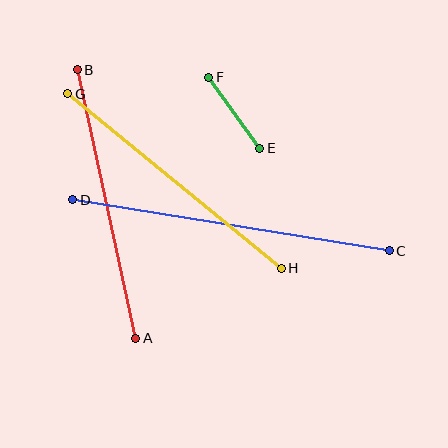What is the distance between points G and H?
The distance is approximately 276 pixels.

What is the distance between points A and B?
The distance is approximately 275 pixels.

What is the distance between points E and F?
The distance is approximately 87 pixels.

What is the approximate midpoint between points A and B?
The midpoint is at approximately (107, 204) pixels.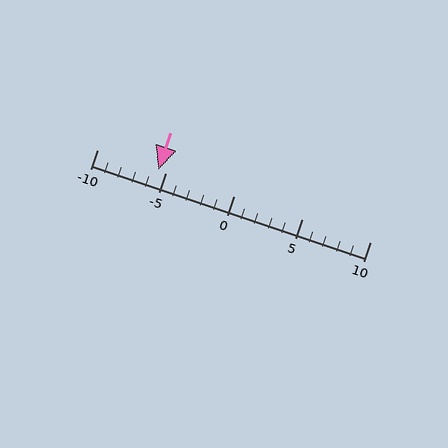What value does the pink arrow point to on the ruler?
The pink arrow points to approximately -6.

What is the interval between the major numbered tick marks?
The major tick marks are spaced 5 units apart.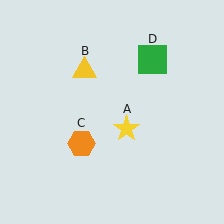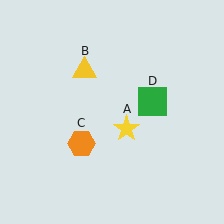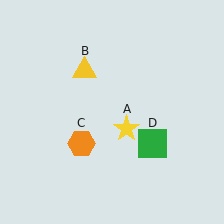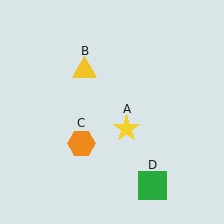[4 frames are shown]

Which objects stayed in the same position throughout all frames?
Yellow star (object A) and yellow triangle (object B) and orange hexagon (object C) remained stationary.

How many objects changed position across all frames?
1 object changed position: green square (object D).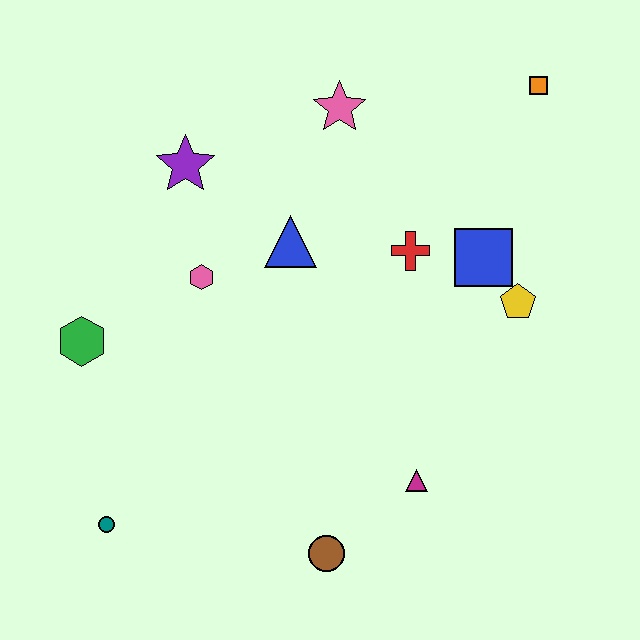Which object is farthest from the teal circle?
The orange square is farthest from the teal circle.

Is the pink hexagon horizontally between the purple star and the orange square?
Yes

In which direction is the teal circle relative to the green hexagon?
The teal circle is below the green hexagon.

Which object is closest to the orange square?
The blue square is closest to the orange square.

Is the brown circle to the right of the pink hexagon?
Yes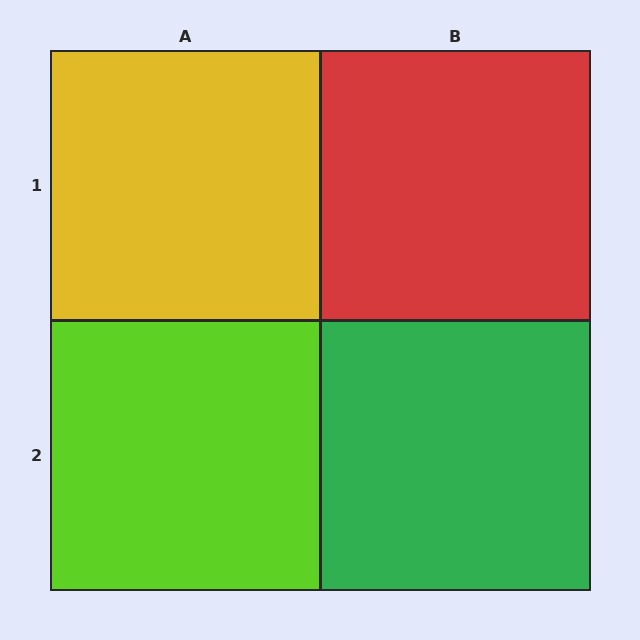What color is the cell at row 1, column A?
Yellow.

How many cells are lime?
1 cell is lime.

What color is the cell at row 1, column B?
Red.